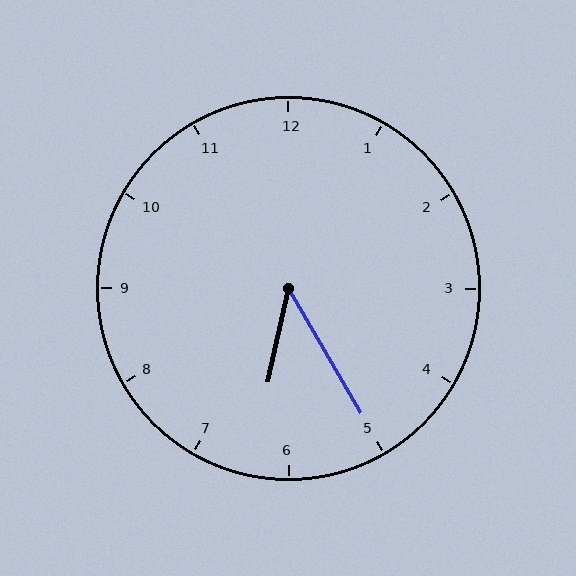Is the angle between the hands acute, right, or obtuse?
It is acute.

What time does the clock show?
6:25.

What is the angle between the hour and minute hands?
Approximately 42 degrees.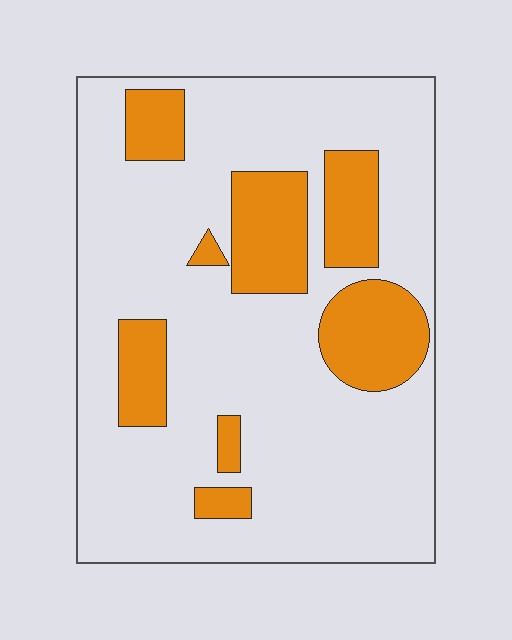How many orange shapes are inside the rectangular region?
8.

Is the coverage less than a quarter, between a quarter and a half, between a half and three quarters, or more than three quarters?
Less than a quarter.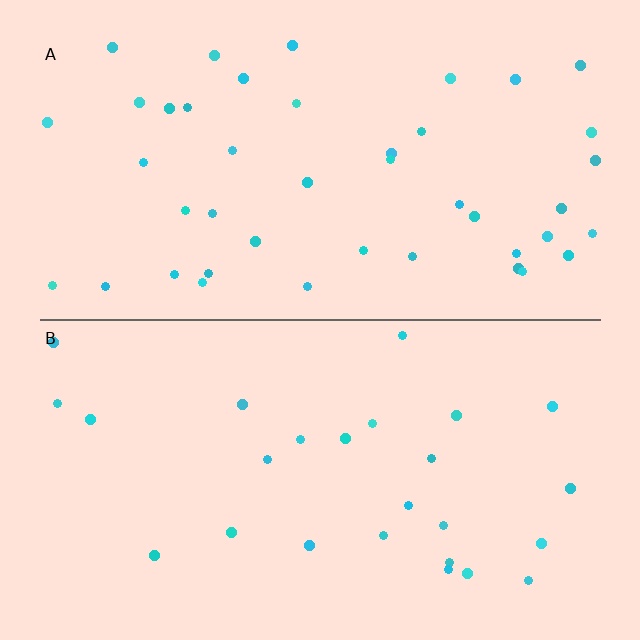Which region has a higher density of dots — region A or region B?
A (the top).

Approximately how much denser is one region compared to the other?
Approximately 1.7× — region A over region B.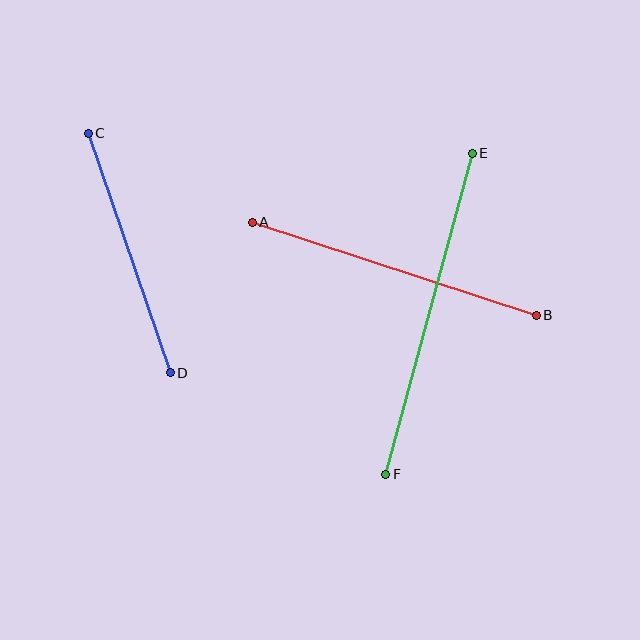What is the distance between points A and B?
The distance is approximately 299 pixels.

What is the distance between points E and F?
The distance is approximately 333 pixels.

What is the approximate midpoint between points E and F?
The midpoint is at approximately (429, 314) pixels.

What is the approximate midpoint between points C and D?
The midpoint is at approximately (129, 253) pixels.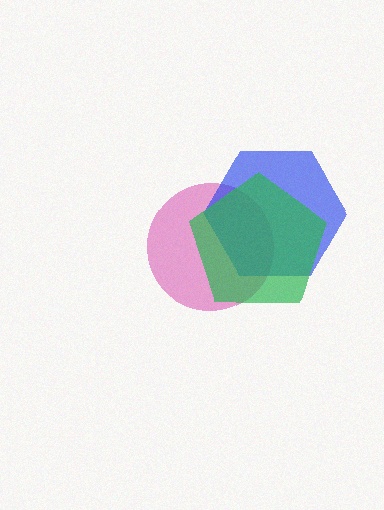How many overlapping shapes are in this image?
There are 3 overlapping shapes in the image.